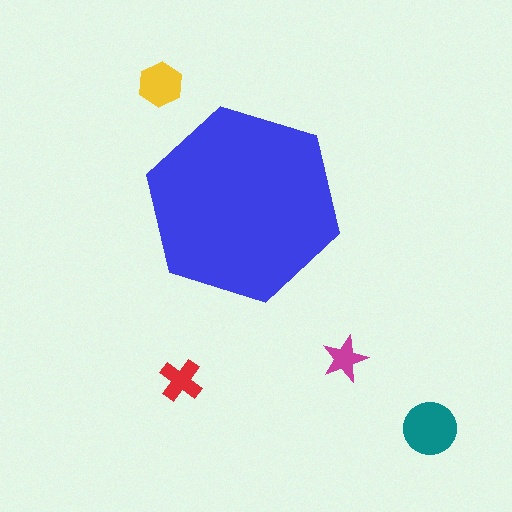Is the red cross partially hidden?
No, the red cross is fully visible.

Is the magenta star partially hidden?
No, the magenta star is fully visible.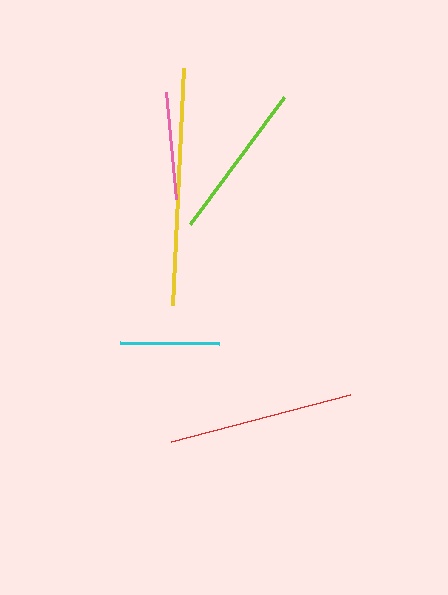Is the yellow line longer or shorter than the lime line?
The yellow line is longer than the lime line.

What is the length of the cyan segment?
The cyan segment is approximately 98 pixels long.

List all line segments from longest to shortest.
From longest to shortest: yellow, red, lime, pink, cyan.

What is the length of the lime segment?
The lime segment is approximately 159 pixels long.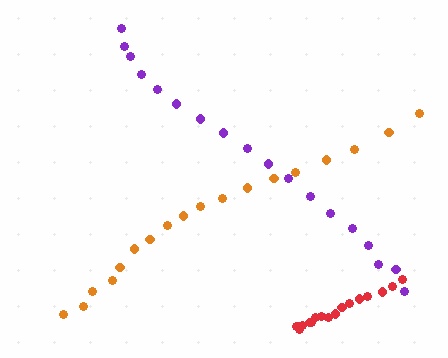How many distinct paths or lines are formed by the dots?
There are 3 distinct paths.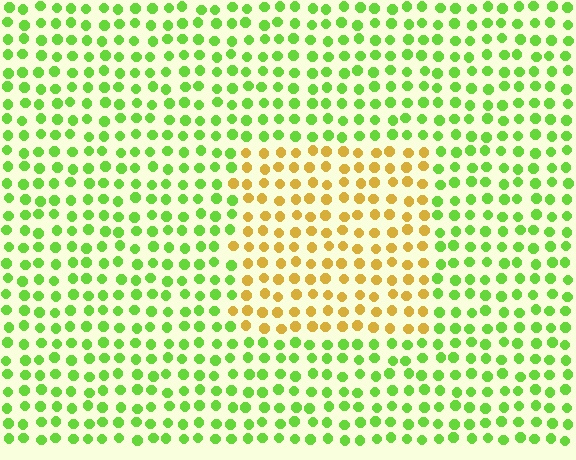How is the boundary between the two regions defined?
The boundary is defined purely by a slight shift in hue (about 59 degrees). Spacing, size, and orientation are identical on both sides.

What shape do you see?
I see a rectangle.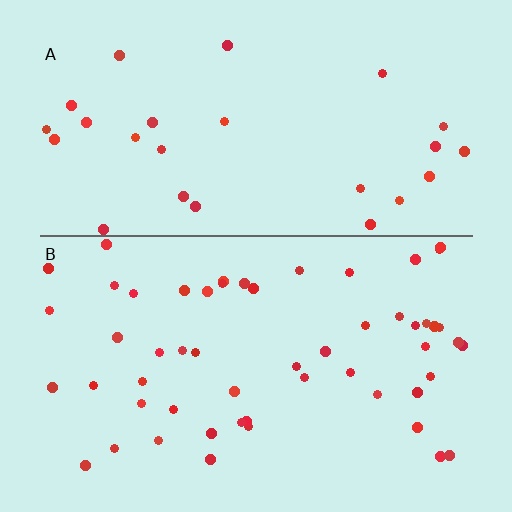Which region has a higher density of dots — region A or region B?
B (the bottom).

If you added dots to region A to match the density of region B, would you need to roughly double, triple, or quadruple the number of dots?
Approximately double.